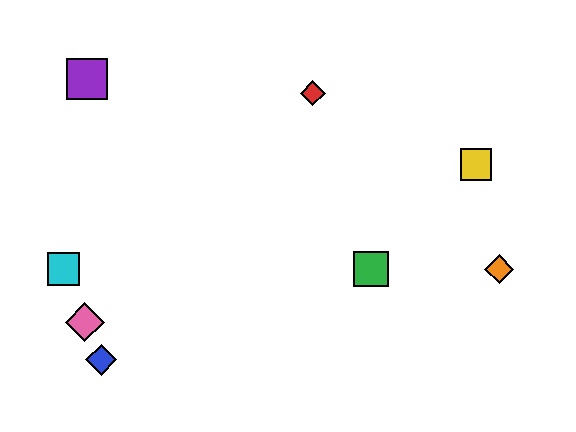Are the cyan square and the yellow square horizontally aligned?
No, the cyan square is at y≈269 and the yellow square is at y≈165.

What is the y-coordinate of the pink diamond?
The pink diamond is at y≈322.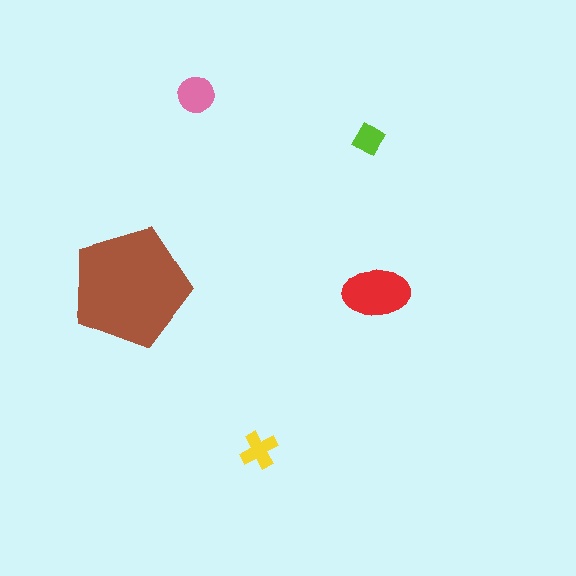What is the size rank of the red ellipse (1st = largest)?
2nd.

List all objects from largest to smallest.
The brown pentagon, the red ellipse, the pink circle, the yellow cross, the lime diamond.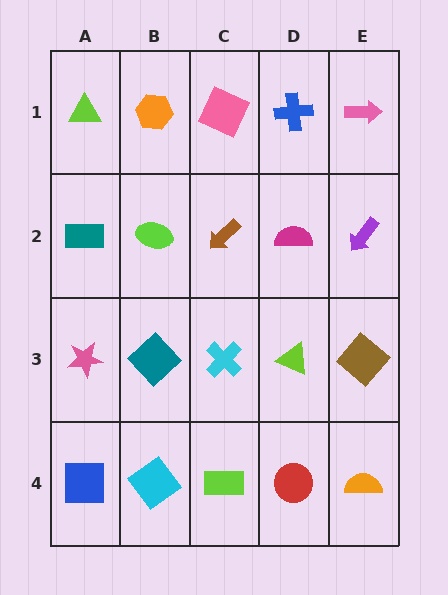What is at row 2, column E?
A purple arrow.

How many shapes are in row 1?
5 shapes.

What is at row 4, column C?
A lime rectangle.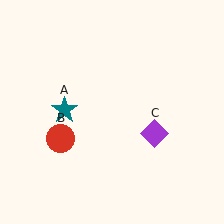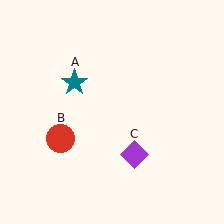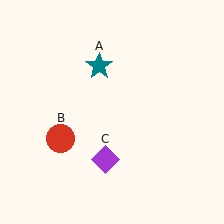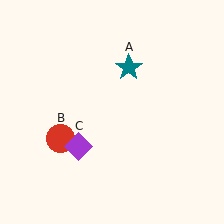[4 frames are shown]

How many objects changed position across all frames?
2 objects changed position: teal star (object A), purple diamond (object C).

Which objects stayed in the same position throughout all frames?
Red circle (object B) remained stationary.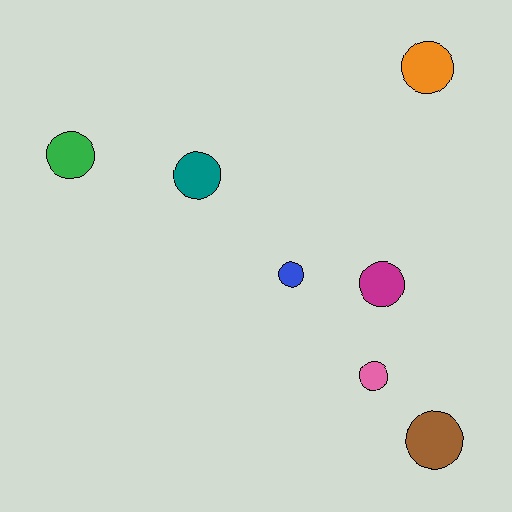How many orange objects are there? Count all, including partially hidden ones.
There is 1 orange object.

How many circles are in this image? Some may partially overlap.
There are 7 circles.